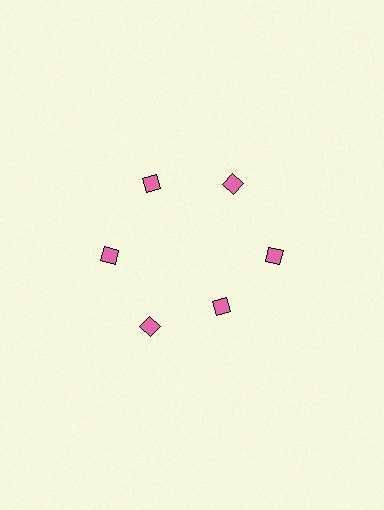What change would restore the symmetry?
The symmetry would be restored by moving it outward, back onto the ring so that all 6 diamonds sit at equal angles and equal distance from the center.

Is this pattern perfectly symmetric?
No. The 6 pink diamonds are arranged in a ring, but one element near the 5 o'clock position is pulled inward toward the center, breaking the 6-fold rotational symmetry.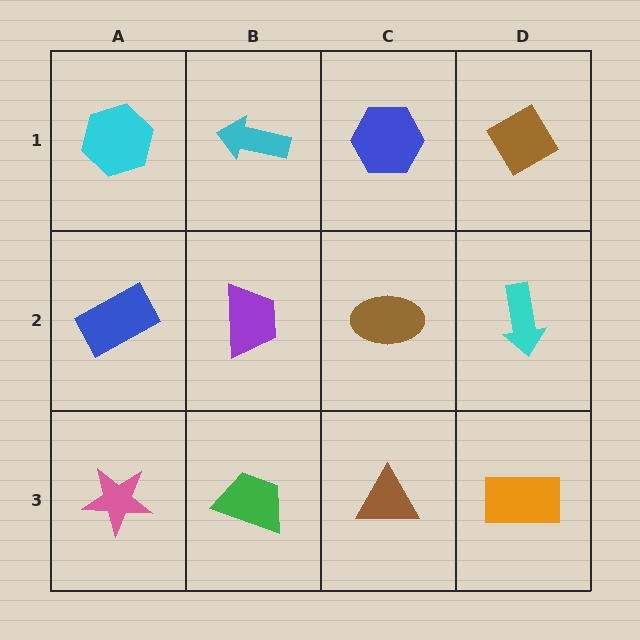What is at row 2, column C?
A brown ellipse.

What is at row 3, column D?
An orange rectangle.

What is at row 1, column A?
A cyan hexagon.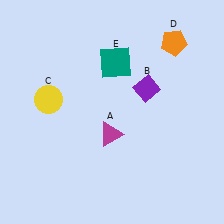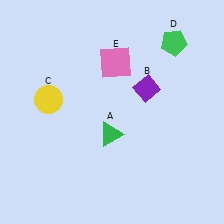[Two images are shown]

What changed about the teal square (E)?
In Image 1, E is teal. In Image 2, it changed to pink.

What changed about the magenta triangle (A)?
In Image 1, A is magenta. In Image 2, it changed to green.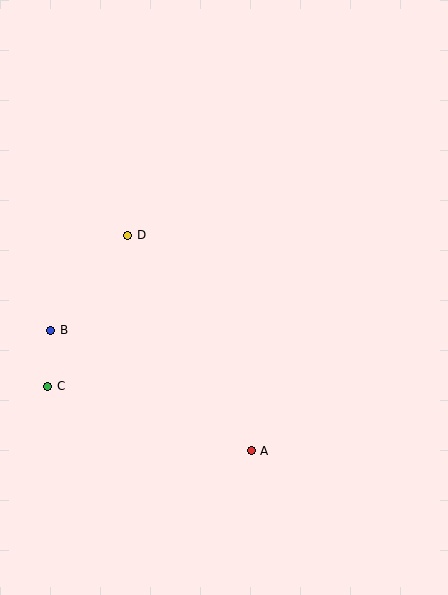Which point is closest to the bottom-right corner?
Point A is closest to the bottom-right corner.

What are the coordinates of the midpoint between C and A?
The midpoint between C and A is at (150, 419).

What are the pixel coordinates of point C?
Point C is at (48, 386).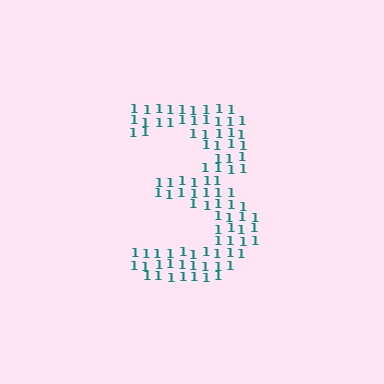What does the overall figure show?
The overall figure shows the digit 3.